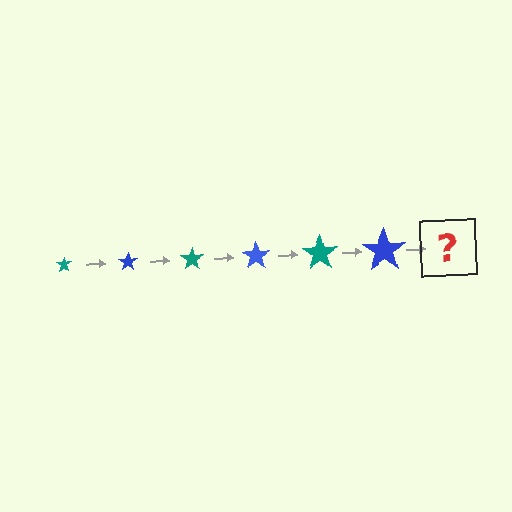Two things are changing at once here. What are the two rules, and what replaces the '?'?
The two rules are that the star grows larger each step and the color cycles through teal and blue. The '?' should be a teal star, larger than the previous one.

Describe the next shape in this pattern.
It should be a teal star, larger than the previous one.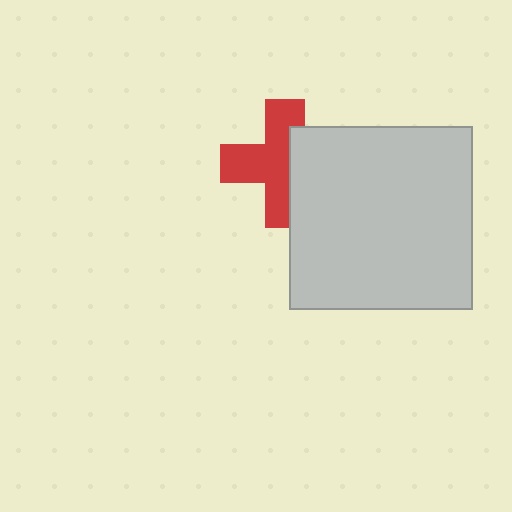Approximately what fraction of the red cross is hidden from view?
Roughly 39% of the red cross is hidden behind the light gray square.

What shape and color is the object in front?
The object in front is a light gray square.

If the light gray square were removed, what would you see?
You would see the complete red cross.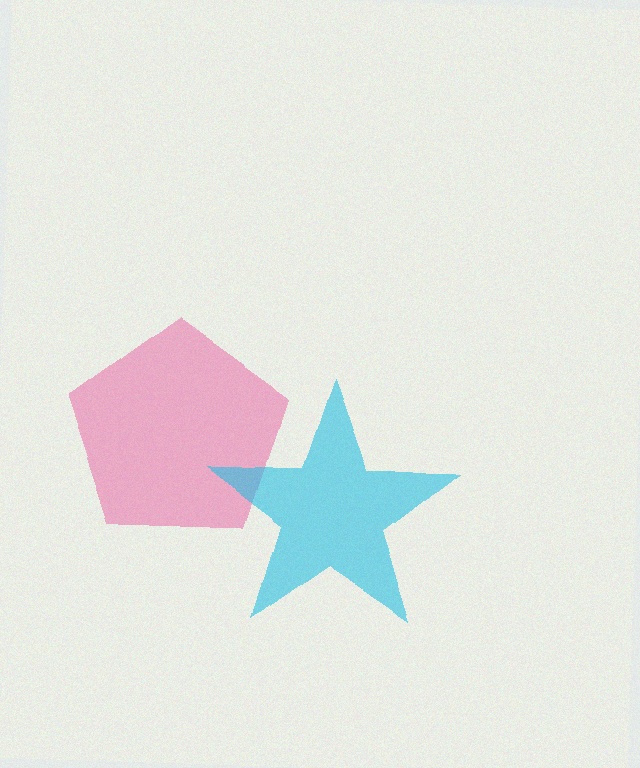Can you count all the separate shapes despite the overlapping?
Yes, there are 2 separate shapes.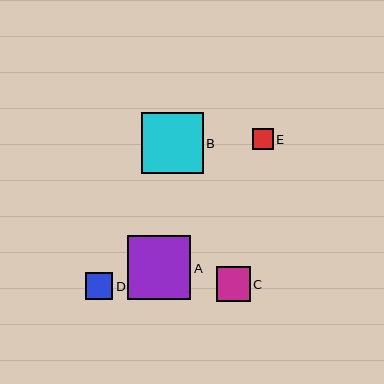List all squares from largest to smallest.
From largest to smallest: A, B, C, D, E.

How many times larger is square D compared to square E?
Square D is approximately 1.3 times the size of square E.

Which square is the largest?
Square A is the largest with a size of approximately 64 pixels.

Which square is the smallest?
Square E is the smallest with a size of approximately 21 pixels.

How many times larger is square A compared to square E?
Square A is approximately 3.0 times the size of square E.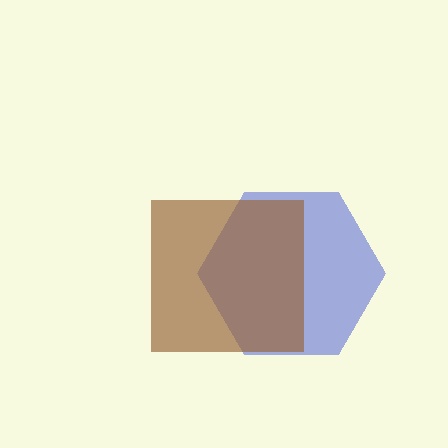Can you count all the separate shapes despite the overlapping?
Yes, there are 2 separate shapes.